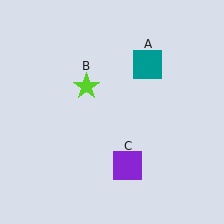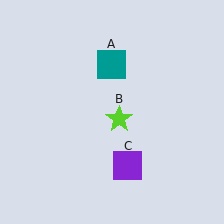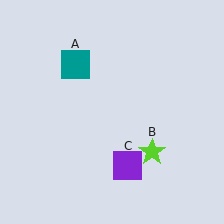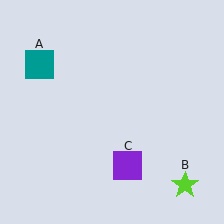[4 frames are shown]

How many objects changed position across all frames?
2 objects changed position: teal square (object A), lime star (object B).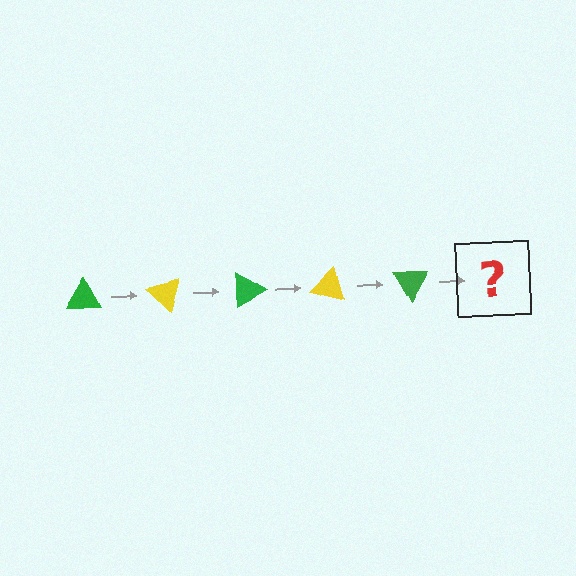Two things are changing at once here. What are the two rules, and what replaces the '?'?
The two rules are that it rotates 45 degrees each step and the color cycles through green and yellow. The '?' should be a yellow triangle, rotated 225 degrees from the start.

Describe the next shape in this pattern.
It should be a yellow triangle, rotated 225 degrees from the start.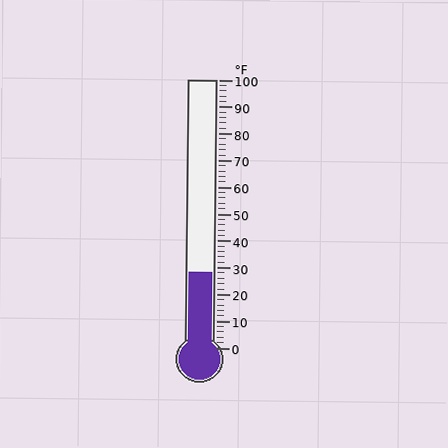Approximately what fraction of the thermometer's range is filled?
The thermometer is filled to approximately 30% of its range.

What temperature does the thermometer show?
The thermometer shows approximately 28°F.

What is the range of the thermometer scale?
The thermometer scale ranges from 0°F to 100°F.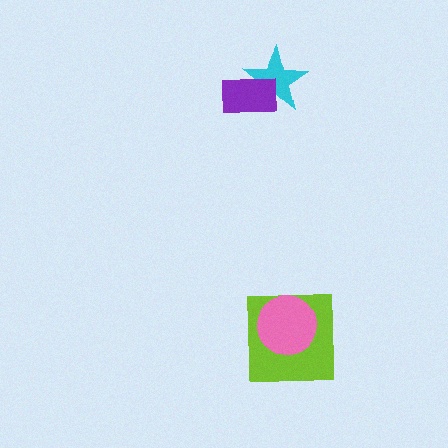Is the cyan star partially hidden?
Yes, it is partially covered by another shape.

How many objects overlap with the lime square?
1 object overlaps with the lime square.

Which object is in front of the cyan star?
The purple rectangle is in front of the cyan star.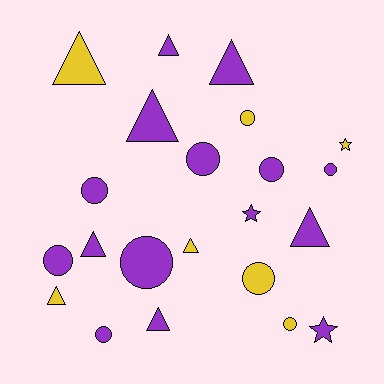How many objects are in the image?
There are 22 objects.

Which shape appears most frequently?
Circle, with 10 objects.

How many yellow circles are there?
There are 3 yellow circles.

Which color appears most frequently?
Purple, with 15 objects.